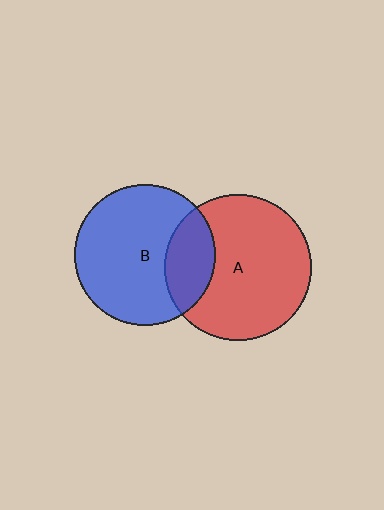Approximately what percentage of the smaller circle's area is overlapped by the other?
Approximately 25%.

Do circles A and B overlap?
Yes.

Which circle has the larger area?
Circle A (red).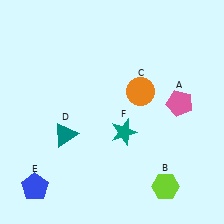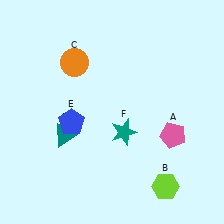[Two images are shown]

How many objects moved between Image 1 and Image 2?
3 objects moved between the two images.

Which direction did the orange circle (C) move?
The orange circle (C) moved left.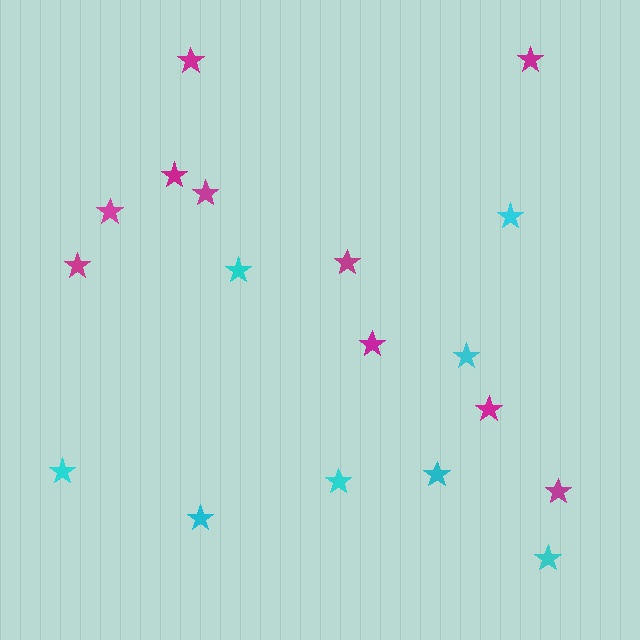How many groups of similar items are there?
There are 2 groups: one group of magenta stars (10) and one group of cyan stars (8).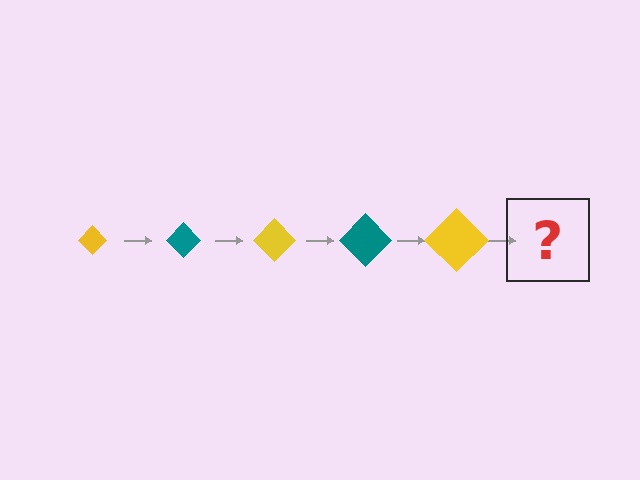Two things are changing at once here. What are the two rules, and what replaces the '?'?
The two rules are that the diamond grows larger each step and the color cycles through yellow and teal. The '?' should be a teal diamond, larger than the previous one.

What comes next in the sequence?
The next element should be a teal diamond, larger than the previous one.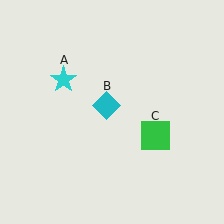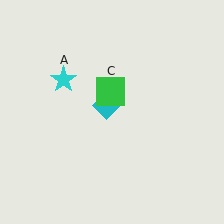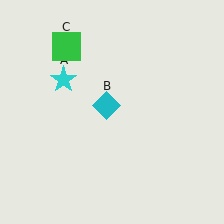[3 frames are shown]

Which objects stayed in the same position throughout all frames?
Cyan star (object A) and cyan diamond (object B) remained stationary.